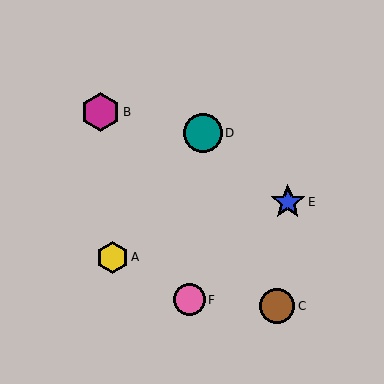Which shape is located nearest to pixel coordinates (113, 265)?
The yellow hexagon (labeled A) at (112, 257) is nearest to that location.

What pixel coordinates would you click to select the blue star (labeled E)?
Click at (288, 202) to select the blue star E.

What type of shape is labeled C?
Shape C is a brown circle.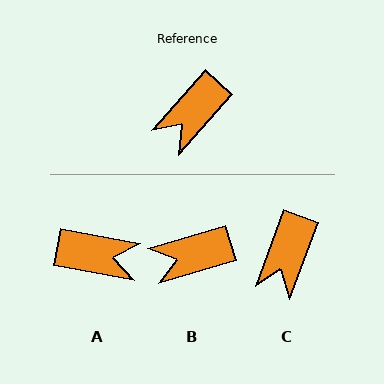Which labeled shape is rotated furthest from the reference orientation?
A, about 121 degrees away.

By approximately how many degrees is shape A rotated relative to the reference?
Approximately 121 degrees counter-clockwise.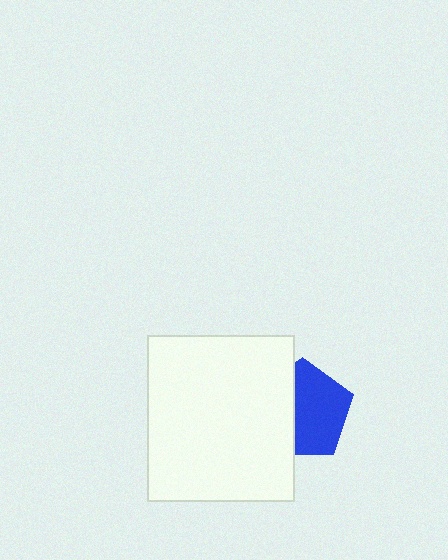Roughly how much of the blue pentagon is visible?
About half of it is visible (roughly 60%).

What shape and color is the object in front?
The object in front is a white rectangle.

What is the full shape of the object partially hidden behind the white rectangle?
The partially hidden object is a blue pentagon.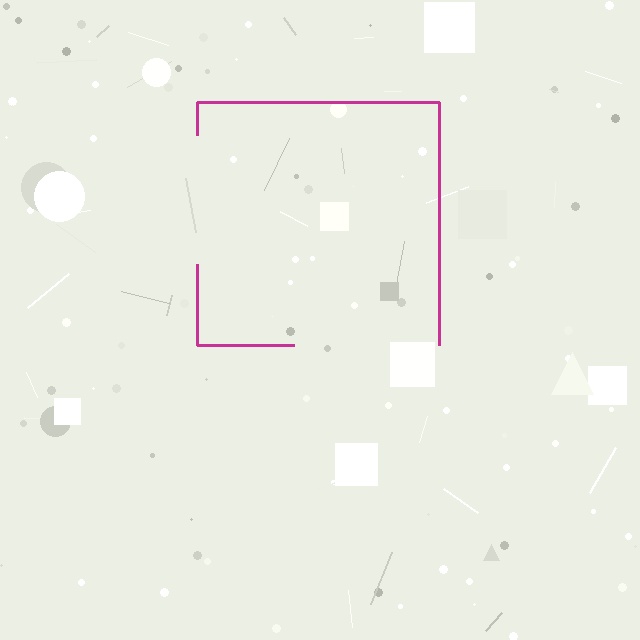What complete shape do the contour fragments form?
The contour fragments form a square.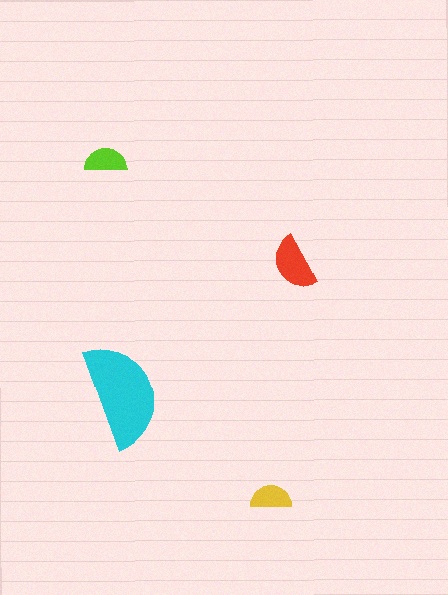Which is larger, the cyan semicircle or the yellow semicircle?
The cyan one.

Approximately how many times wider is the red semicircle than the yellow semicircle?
About 1.5 times wider.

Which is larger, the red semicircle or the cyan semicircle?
The cyan one.